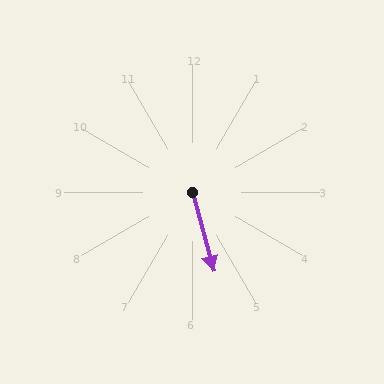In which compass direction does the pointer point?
South.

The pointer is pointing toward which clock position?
Roughly 5 o'clock.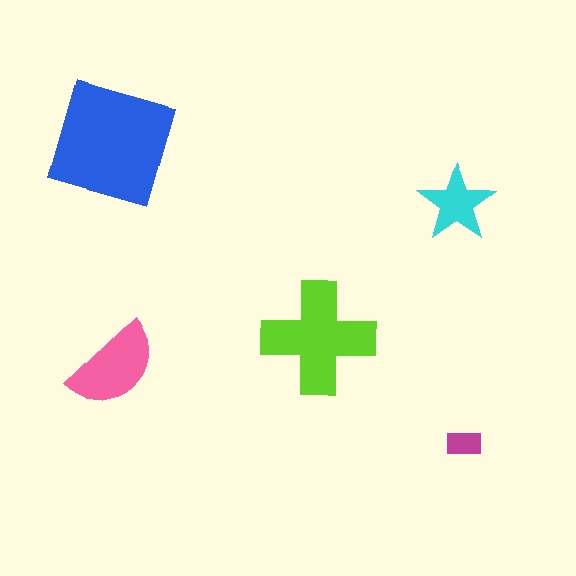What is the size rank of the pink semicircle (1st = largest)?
3rd.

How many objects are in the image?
There are 5 objects in the image.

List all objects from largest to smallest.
The blue square, the lime cross, the pink semicircle, the cyan star, the magenta rectangle.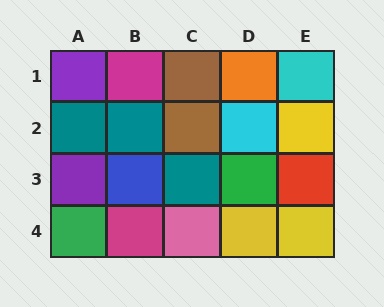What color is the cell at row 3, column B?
Blue.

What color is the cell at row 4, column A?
Green.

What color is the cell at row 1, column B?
Magenta.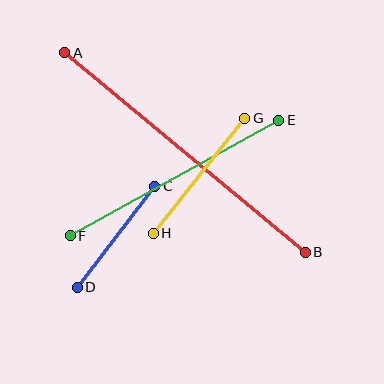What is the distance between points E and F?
The distance is approximately 238 pixels.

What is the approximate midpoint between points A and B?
The midpoint is at approximately (185, 153) pixels.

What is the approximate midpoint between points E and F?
The midpoint is at approximately (174, 178) pixels.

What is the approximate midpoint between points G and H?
The midpoint is at approximately (199, 176) pixels.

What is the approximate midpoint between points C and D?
The midpoint is at approximately (116, 237) pixels.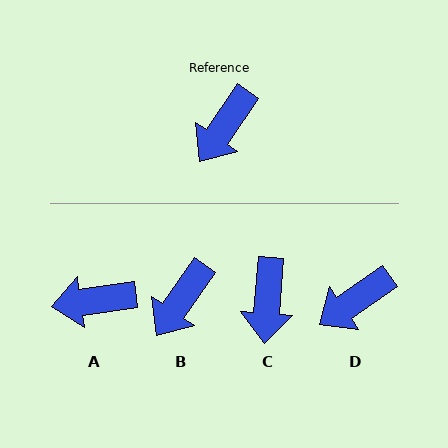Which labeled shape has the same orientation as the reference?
B.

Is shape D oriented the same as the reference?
No, it is off by about 21 degrees.